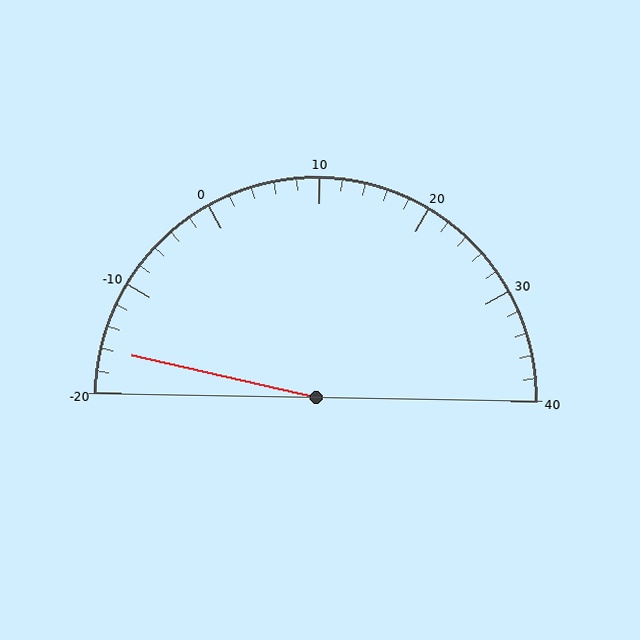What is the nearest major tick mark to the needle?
The nearest major tick mark is -20.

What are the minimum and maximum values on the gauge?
The gauge ranges from -20 to 40.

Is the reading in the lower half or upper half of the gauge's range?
The reading is in the lower half of the range (-20 to 40).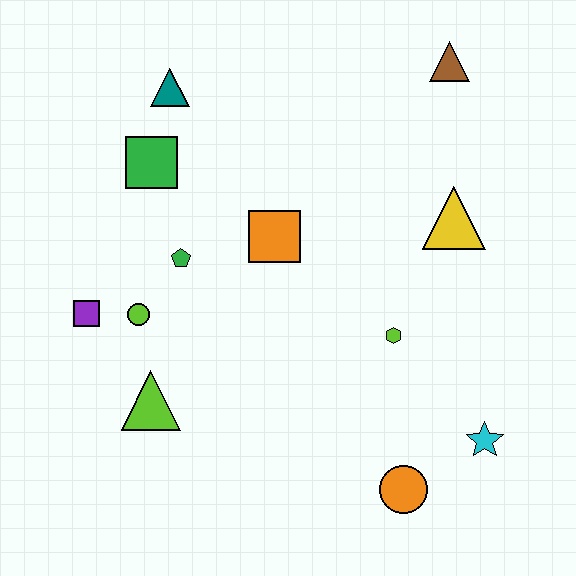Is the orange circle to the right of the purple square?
Yes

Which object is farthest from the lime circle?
The brown triangle is farthest from the lime circle.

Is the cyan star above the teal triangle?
No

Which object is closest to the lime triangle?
The lime circle is closest to the lime triangle.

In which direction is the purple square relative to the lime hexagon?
The purple square is to the left of the lime hexagon.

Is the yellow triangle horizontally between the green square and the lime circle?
No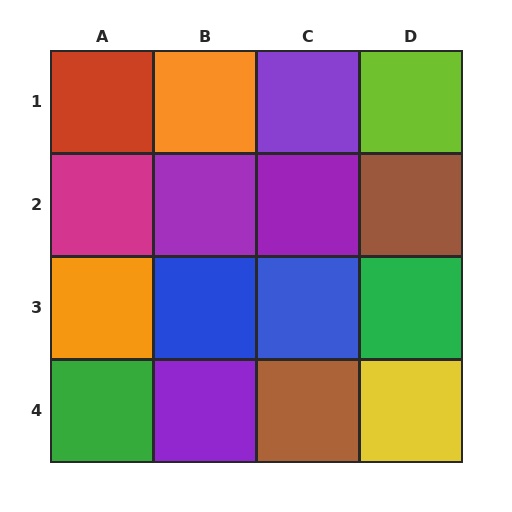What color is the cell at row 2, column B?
Purple.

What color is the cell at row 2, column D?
Brown.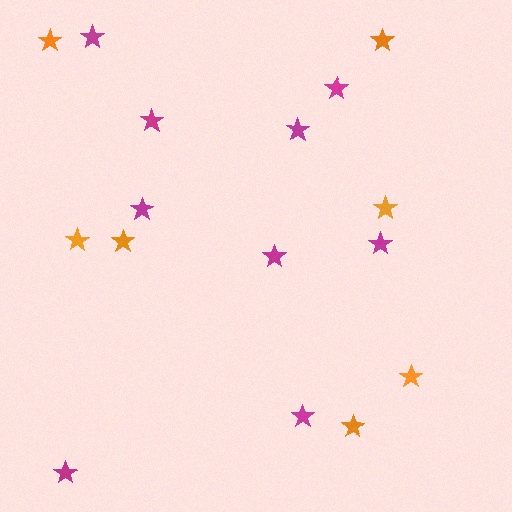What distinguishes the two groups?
There are 2 groups: one group of orange stars (7) and one group of magenta stars (9).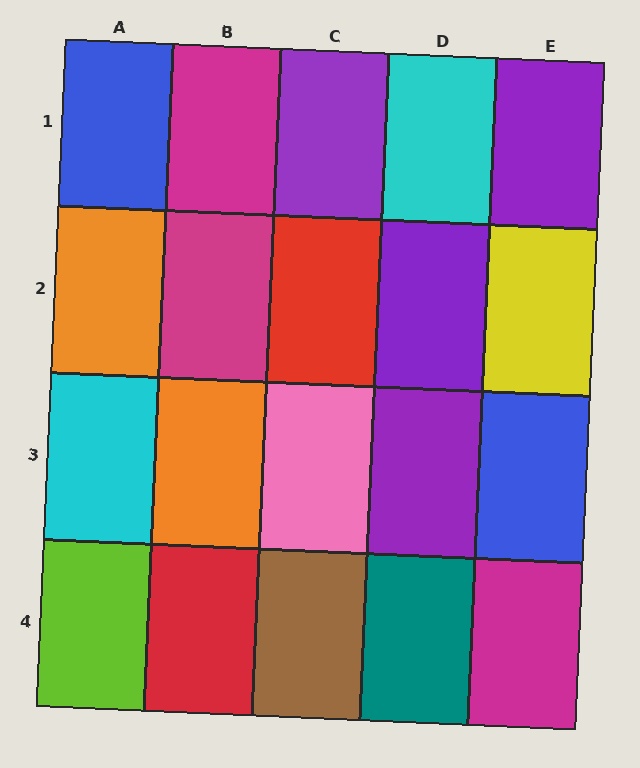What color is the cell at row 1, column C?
Purple.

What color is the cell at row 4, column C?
Brown.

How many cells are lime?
1 cell is lime.